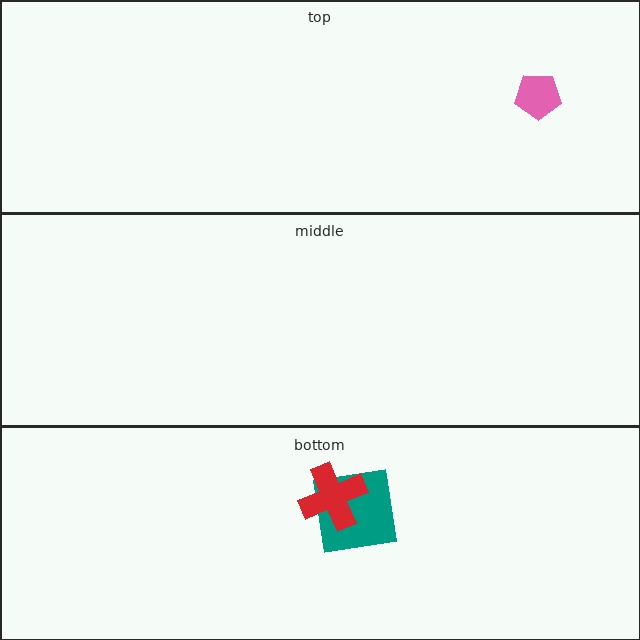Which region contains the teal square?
The bottom region.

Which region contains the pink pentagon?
The top region.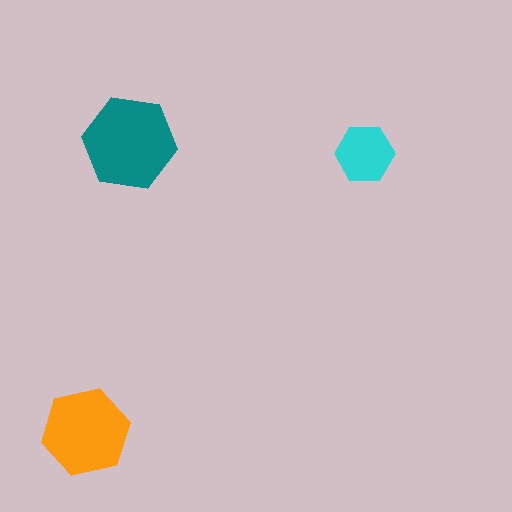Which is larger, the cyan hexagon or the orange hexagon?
The orange one.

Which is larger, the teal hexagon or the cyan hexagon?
The teal one.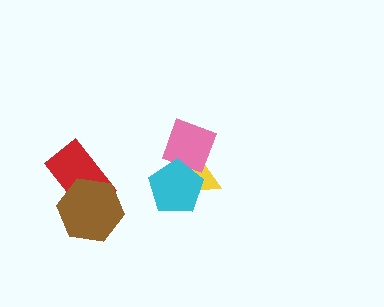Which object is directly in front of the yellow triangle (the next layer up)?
The pink diamond is directly in front of the yellow triangle.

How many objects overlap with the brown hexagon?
1 object overlaps with the brown hexagon.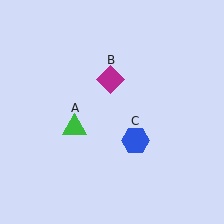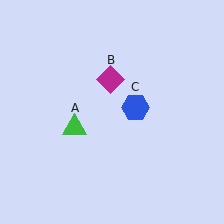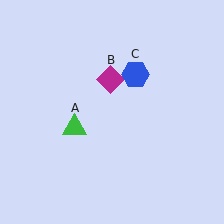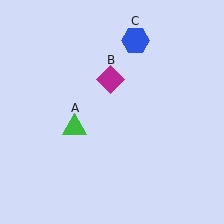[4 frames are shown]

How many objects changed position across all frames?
1 object changed position: blue hexagon (object C).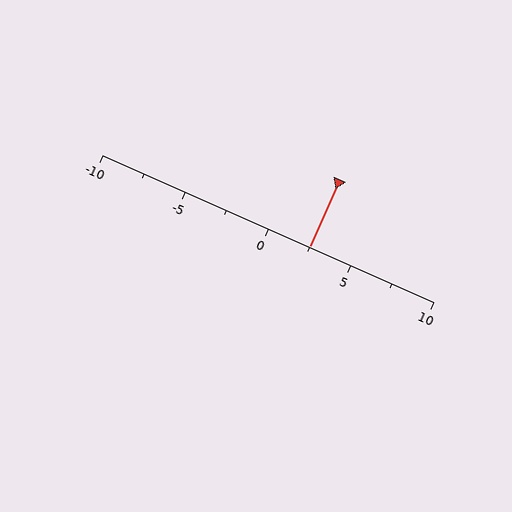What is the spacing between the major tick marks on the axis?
The major ticks are spaced 5 apart.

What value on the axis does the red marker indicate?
The marker indicates approximately 2.5.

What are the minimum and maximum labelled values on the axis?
The axis runs from -10 to 10.